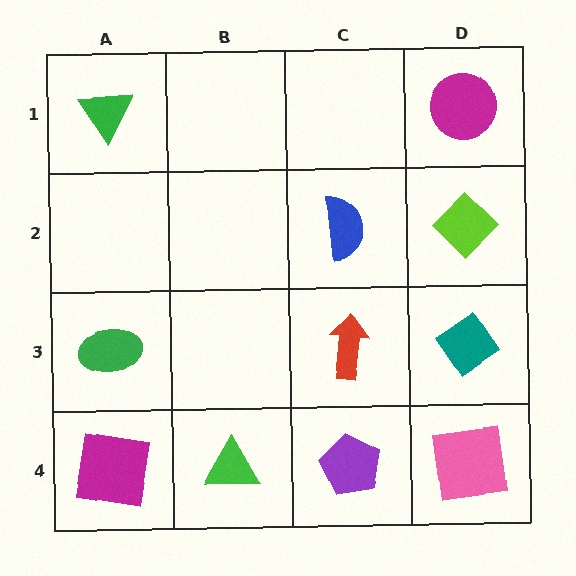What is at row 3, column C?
A red arrow.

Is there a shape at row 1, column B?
No, that cell is empty.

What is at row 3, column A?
A green ellipse.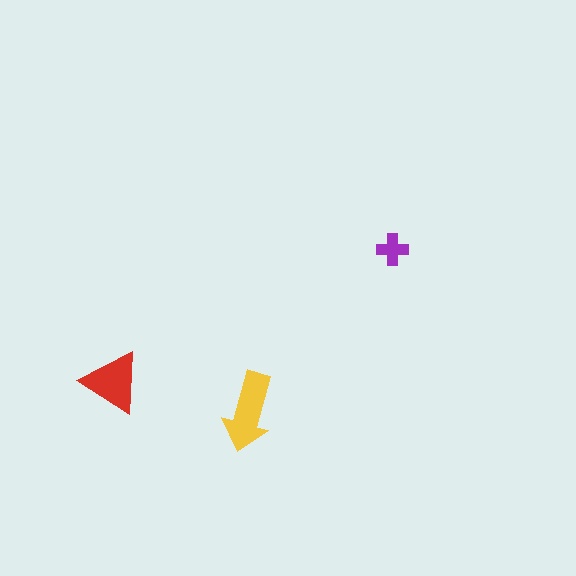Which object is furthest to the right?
The purple cross is rightmost.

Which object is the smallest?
The purple cross.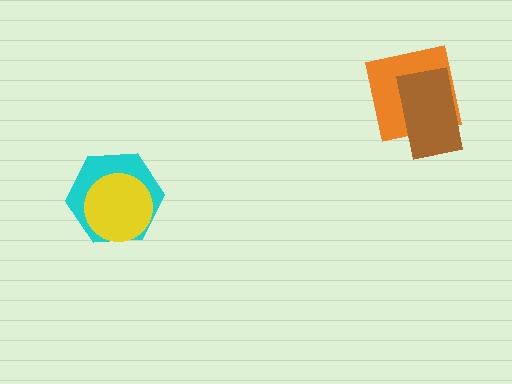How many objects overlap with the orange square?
1 object overlaps with the orange square.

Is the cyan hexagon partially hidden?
Yes, it is partially covered by another shape.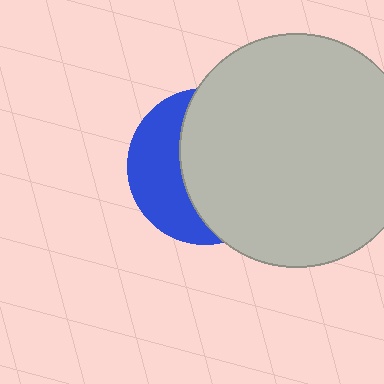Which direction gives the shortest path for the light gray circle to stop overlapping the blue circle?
Moving right gives the shortest separation.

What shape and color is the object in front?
The object in front is a light gray circle.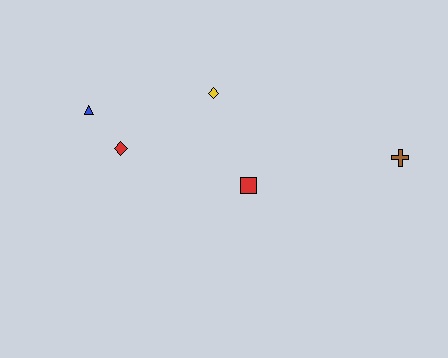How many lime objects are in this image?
There are no lime objects.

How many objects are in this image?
There are 5 objects.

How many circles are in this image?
There are no circles.